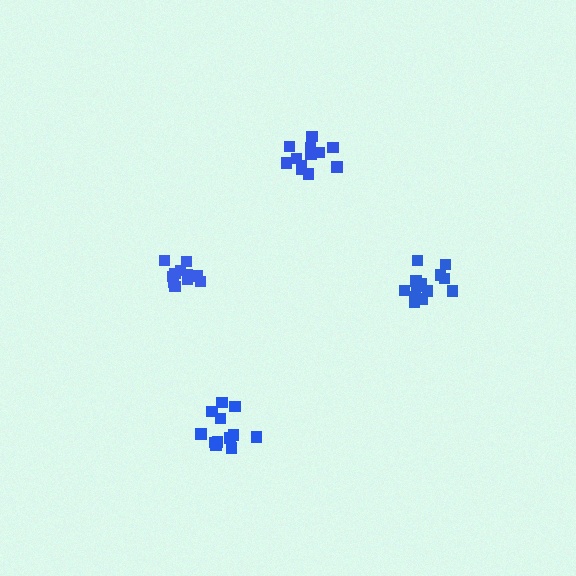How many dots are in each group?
Group 1: 11 dots, Group 2: 12 dots, Group 3: 12 dots, Group 4: 14 dots (49 total).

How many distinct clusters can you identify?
There are 4 distinct clusters.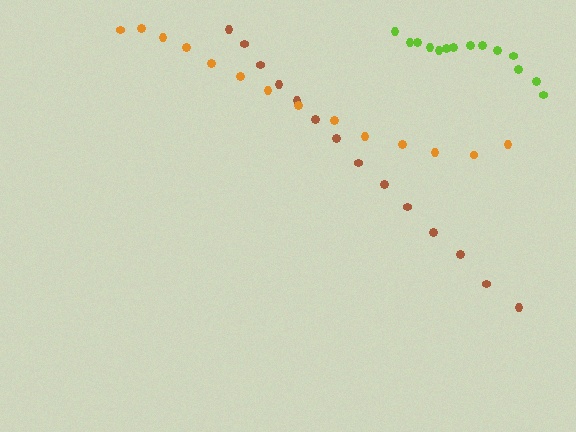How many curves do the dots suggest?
There are 3 distinct paths.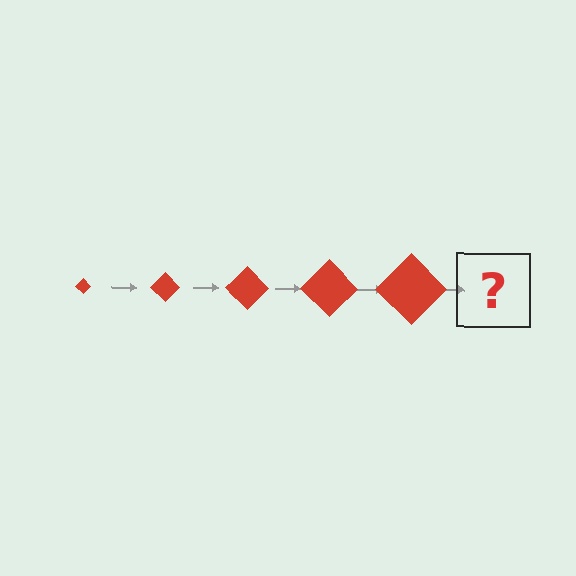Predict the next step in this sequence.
The next step is a red diamond, larger than the previous one.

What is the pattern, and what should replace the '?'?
The pattern is that the diamond gets progressively larger each step. The '?' should be a red diamond, larger than the previous one.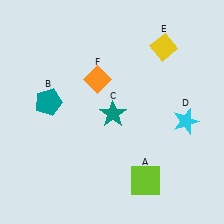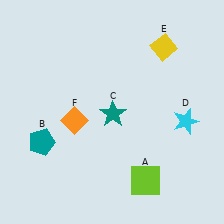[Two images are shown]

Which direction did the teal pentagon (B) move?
The teal pentagon (B) moved down.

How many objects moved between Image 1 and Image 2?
2 objects moved between the two images.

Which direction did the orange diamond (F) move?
The orange diamond (F) moved down.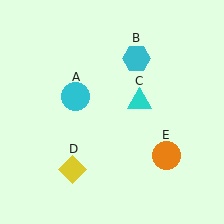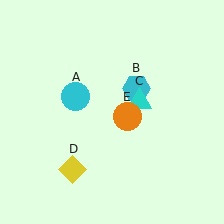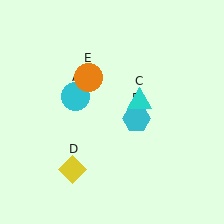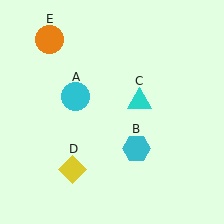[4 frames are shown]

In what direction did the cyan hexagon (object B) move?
The cyan hexagon (object B) moved down.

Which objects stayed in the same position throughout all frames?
Cyan circle (object A) and cyan triangle (object C) and yellow diamond (object D) remained stationary.